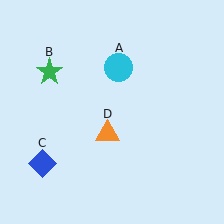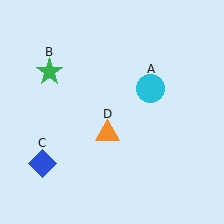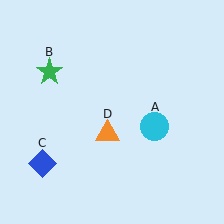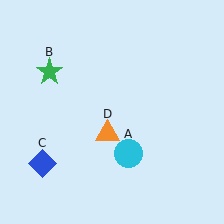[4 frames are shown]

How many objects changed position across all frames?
1 object changed position: cyan circle (object A).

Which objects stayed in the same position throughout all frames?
Green star (object B) and blue diamond (object C) and orange triangle (object D) remained stationary.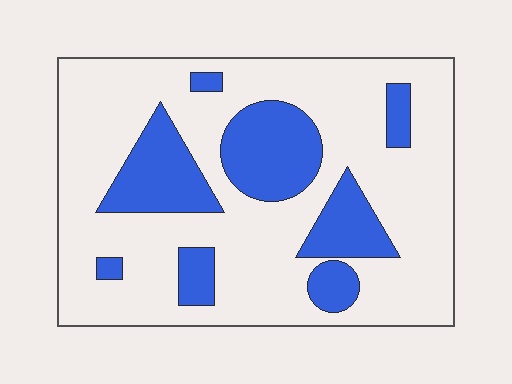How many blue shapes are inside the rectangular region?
8.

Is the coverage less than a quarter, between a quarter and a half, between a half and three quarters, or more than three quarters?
Between a quarter and a half.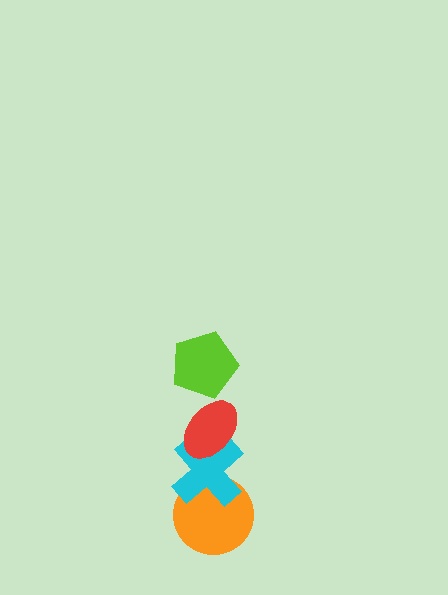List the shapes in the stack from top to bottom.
From top to bottom: the lime pentagon, the red ellipse, the cyan cross, the orange circle.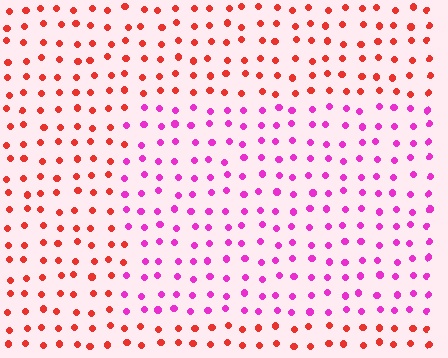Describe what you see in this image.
The image is filled with small red elements in a uniform arrangement. A rectangle-shaped region is visible where the elements are tinted to a slightly different hue, forming a subtle color boundary.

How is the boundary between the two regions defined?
The boundary is defined purely by a slight shift in hue (about 53 degrees). Spacing, size, and orientation are identical on both sides.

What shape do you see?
I see a rectangle.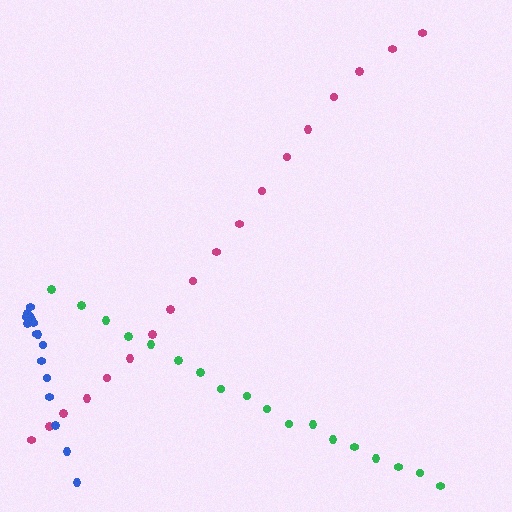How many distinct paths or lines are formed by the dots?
There are 3 distinct paths.